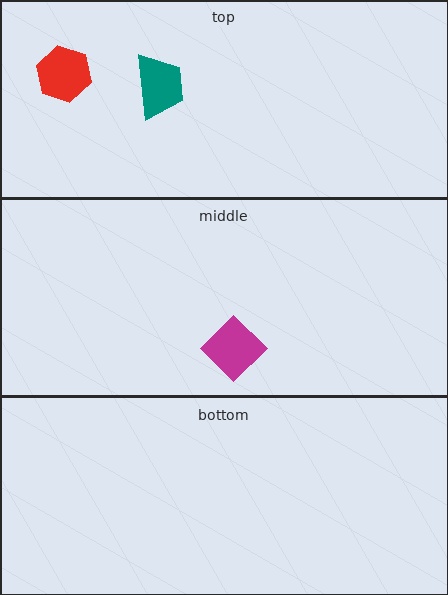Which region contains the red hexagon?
The top region.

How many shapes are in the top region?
2.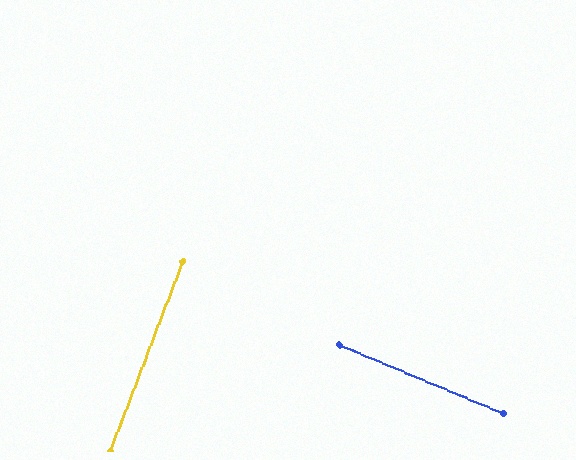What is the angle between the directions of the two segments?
Approximately 88 degrees.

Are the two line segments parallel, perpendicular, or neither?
Perpendicular — they meet at approximately 88°.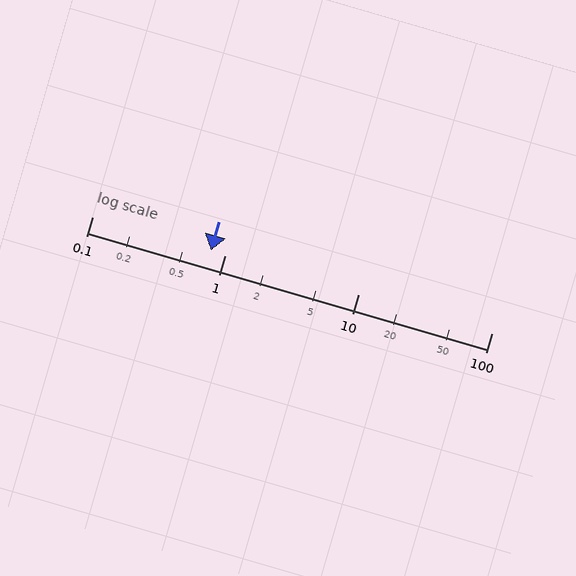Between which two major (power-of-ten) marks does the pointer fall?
The pointer is between 0.1 and 1.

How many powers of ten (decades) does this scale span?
The scale spans 3 decades, from 0.1 to 100.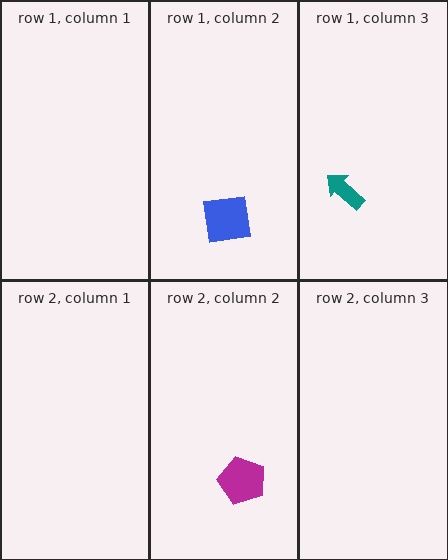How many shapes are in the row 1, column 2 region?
1.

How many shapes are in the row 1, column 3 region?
1.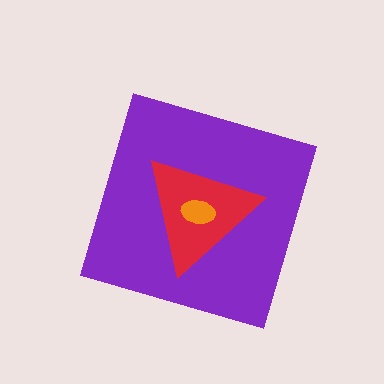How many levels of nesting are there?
3.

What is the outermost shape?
The purple diamond.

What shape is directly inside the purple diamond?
The red triangle.